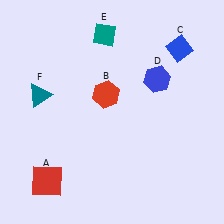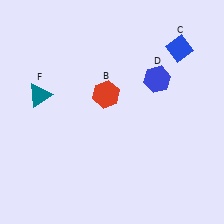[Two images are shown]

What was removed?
The teal diamond (E), the red square (A) were removed in Image 2.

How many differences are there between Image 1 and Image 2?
There are 2 differences between the two images.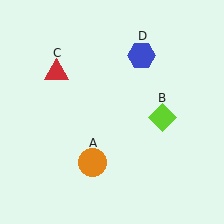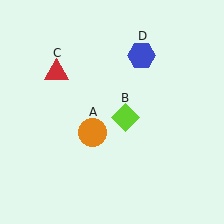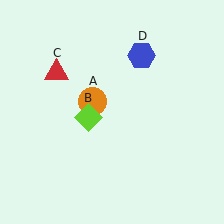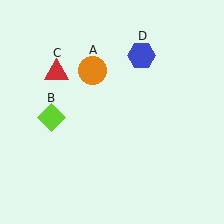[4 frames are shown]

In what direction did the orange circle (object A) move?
The orange circle (object A) moved up.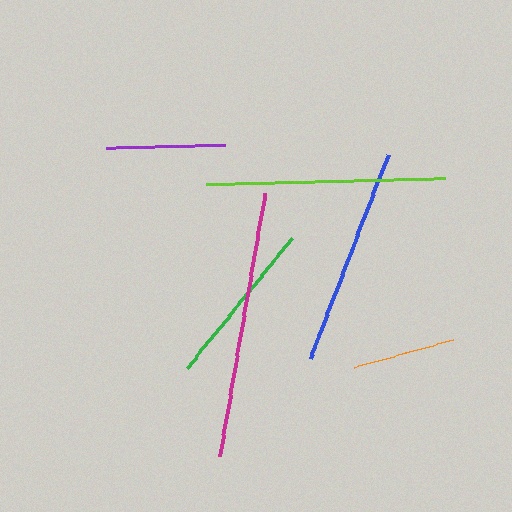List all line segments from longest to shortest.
From longest to shortest: magenta, lime, blue, green, purple, orange.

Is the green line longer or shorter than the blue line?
The blue line is longer than the green line.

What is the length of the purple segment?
The purple segment is approximately 119 pixels long.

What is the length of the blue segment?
The blue segment is approximately 218 pixels long.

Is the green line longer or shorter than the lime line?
The lime line is longer than the green line.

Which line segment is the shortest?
The orange line is the shortest at approximately 104 pixels.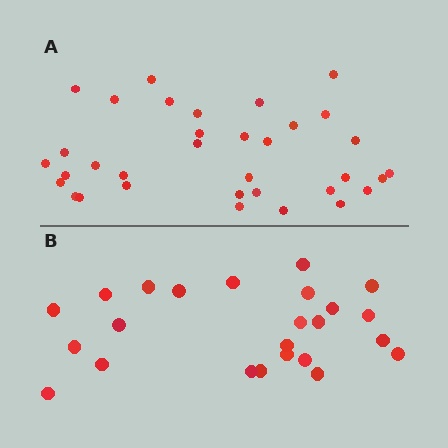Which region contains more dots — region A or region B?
Region A (the top region) has more dots.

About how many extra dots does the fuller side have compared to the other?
Region A has roughly 10 or so more dots than region B.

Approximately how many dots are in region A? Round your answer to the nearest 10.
About 30 dots. (The exact count is 34, which rounds to 30.)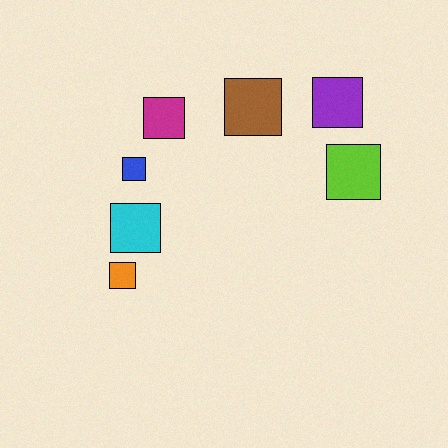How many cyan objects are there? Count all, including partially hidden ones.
There is 1 cyan object.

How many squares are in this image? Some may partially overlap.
There are 7 squares.